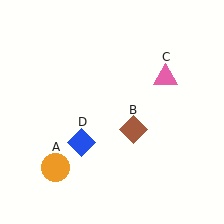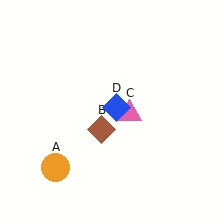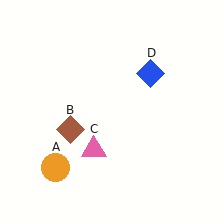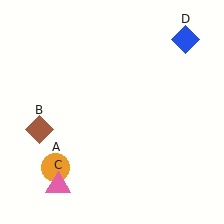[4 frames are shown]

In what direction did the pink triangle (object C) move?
The pink triangle (object C) moved down and to the left.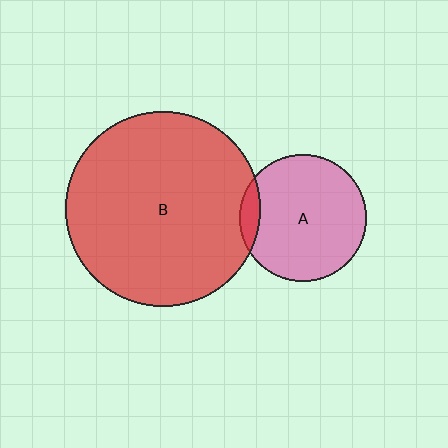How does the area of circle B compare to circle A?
Approximately 2.4 times.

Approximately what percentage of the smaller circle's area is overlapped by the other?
Approximately 10%.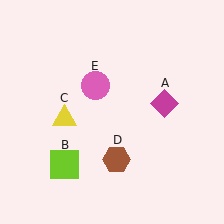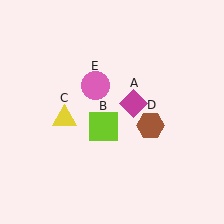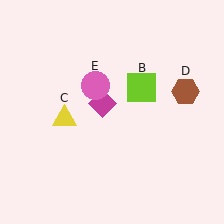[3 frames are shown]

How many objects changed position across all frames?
3 objects changed position: magenta diamond (object A), lime square (object B), brown hexagon (object D).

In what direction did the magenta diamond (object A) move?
The magenta diamond (object A) moved left.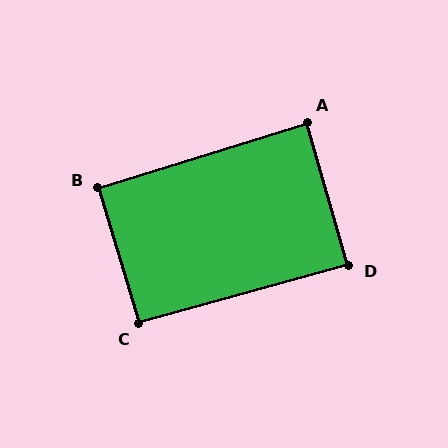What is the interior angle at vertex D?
Approximately 89 degrees (approximately right).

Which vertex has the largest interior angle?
C, at approximately 91 degrees.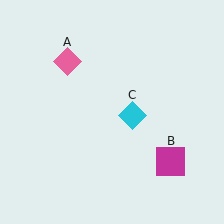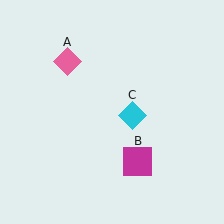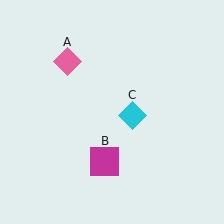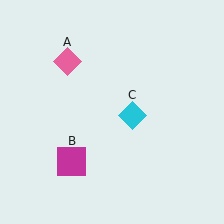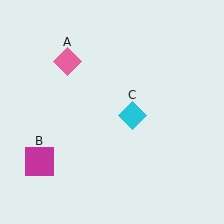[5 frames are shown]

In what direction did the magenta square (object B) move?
The magenta square (object B) moved left.